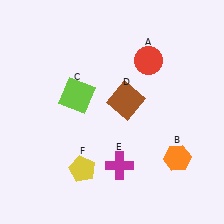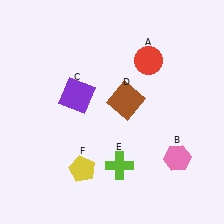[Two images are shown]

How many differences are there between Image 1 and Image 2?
There are 3 differences between the two images.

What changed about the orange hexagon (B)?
In Image 1, B is orange. In Image 2, it changed to pink.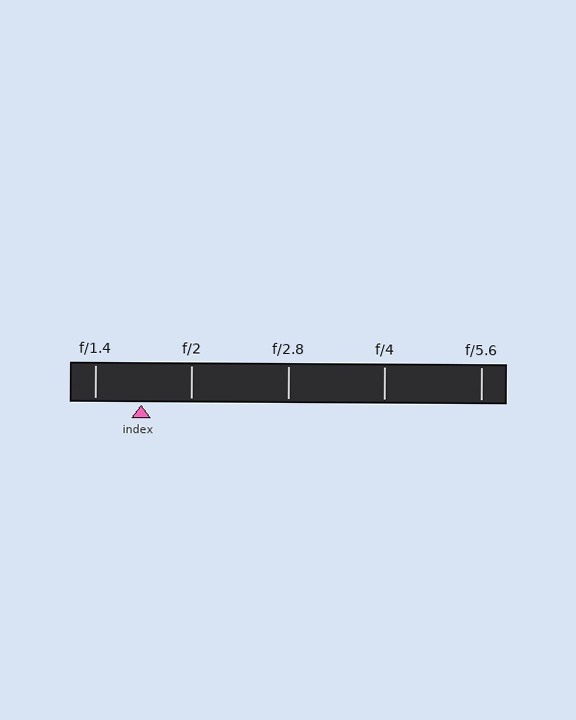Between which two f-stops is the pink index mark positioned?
The index mark is between f/1.4 and f/2.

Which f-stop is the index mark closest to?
The index mark is closest to f/1.4.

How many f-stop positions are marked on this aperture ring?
There are 5 f-stop positions marked.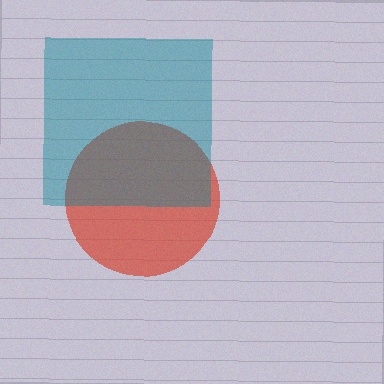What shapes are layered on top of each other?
The layered shapes are: a red circle, a teal square.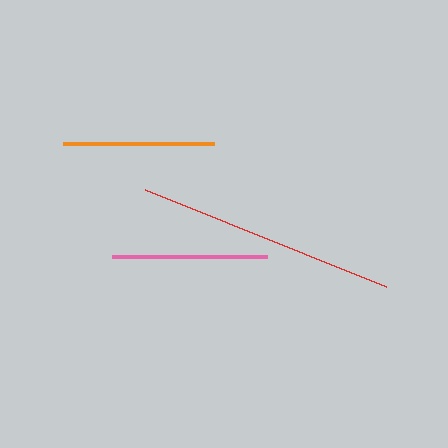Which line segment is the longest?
The red line is the longest at approximately 260 pixels.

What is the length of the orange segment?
The orange segment is approximately 150 pixels long.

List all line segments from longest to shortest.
From longest to shortest: red, pink, orange.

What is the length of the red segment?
The red segment is approximately 260 pixels long.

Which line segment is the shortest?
The orange line is the shortest at approximately 150 pixels.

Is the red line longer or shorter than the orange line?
The red line is longer than the orange line.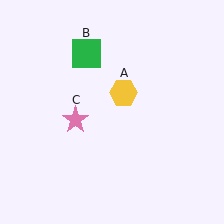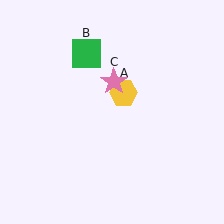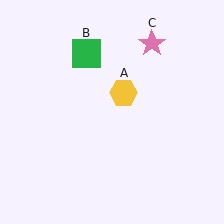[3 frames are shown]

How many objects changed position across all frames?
1 object changed position: pink star (object C).